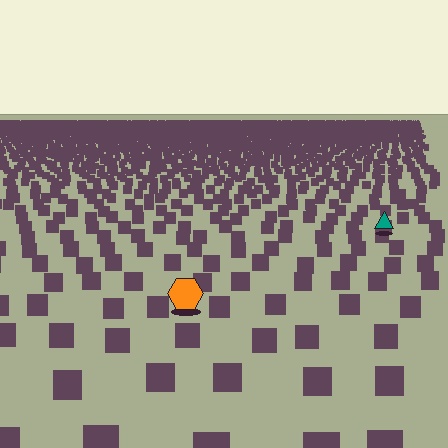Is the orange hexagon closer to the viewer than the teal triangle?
Yes. The orange hexagon is closer — you can tell from the texture gradient: the ground texture is coarser near it.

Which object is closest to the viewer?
The orange hexagon is closest. The texture marks near it are larger and more spread out.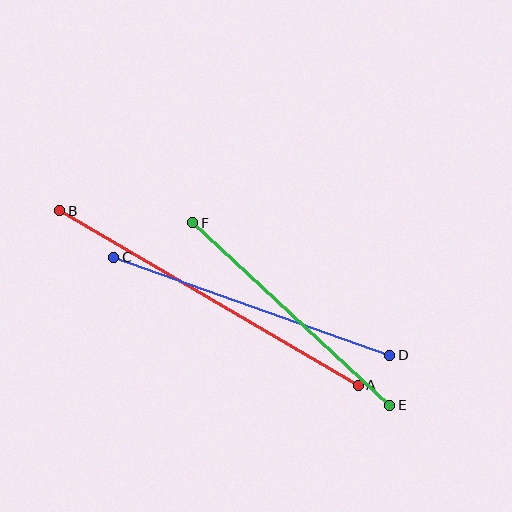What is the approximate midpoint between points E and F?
The midpoint is at approximately (291, 314) pixels.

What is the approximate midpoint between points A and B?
The midpoint is at approximately (209, 298) pixels.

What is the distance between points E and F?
The distance is approximately 269 pixels.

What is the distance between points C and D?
The distance is approximately 293 pixels.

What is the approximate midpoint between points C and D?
The midpoint is at approximately (252, 306) pixels.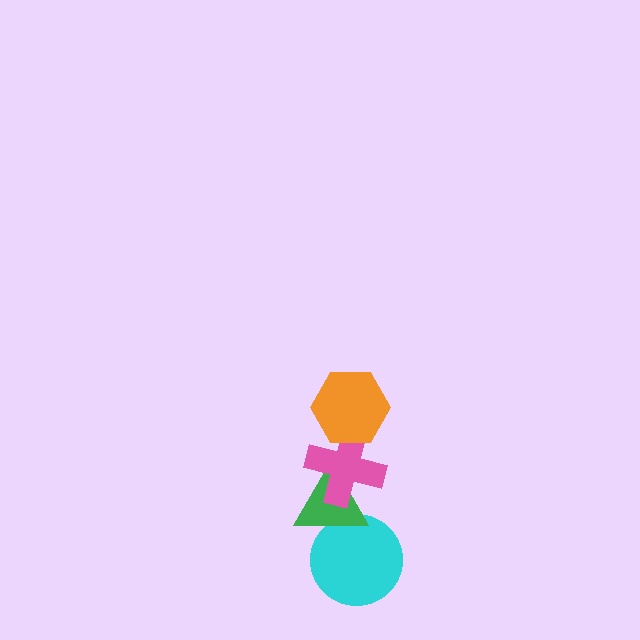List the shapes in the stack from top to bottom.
From top to bottom: the orange hexagon, the pink cross, the green triangle, the cyan circle.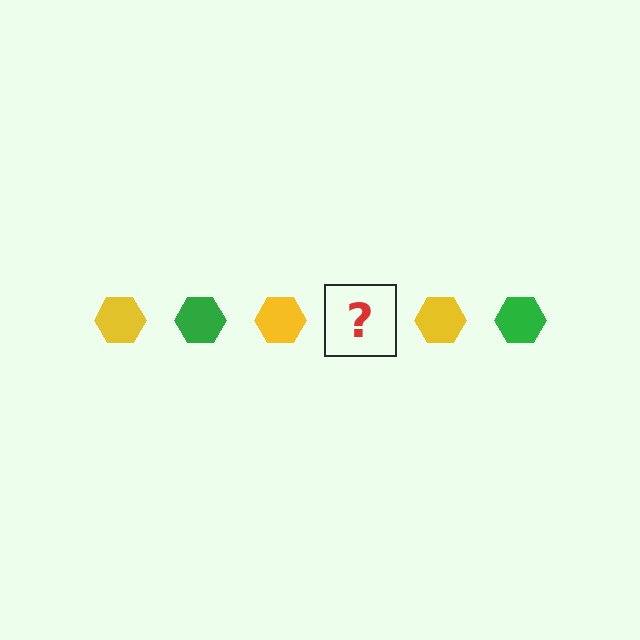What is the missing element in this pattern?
The missing element is a green hexagon.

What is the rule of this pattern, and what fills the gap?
The rule is that the pattern cycles through yellow, green hexagons. The gap should be filled with a green hexagon.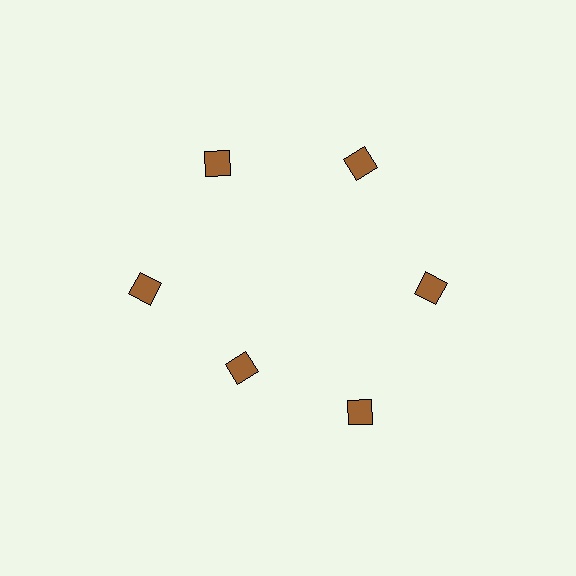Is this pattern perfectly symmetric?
No. The 6 brown diamonds are arranged in a ring, but one element near the 7 o'clock position is pulled inward toward the center, breaking the 6-fold rotational symmetry.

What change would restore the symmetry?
The symmetry would be restored by moving it outward, back onto the ring so that all 6 diamonds sit at equal angles and equal distance from the center.